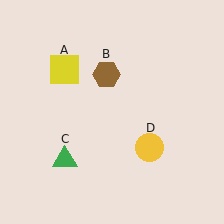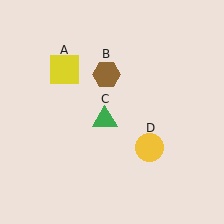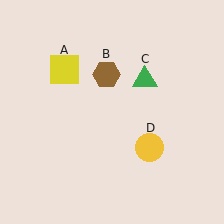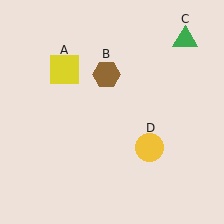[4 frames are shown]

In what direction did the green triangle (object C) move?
The green triangle (object C) moved up and to the right.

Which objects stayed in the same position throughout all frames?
Yellow square (object A) and brown hexagon (object B) and yellow circle (object D) remained stationary.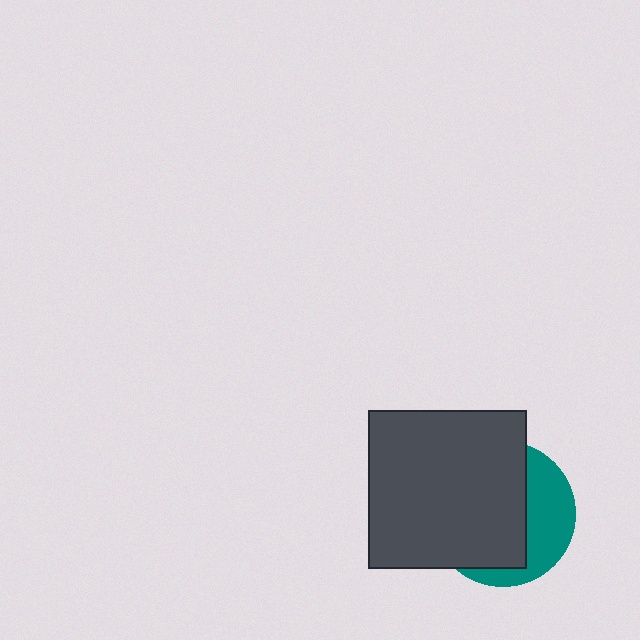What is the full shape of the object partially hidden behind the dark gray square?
The partially hidden object is a teal circle.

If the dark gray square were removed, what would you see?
You would see the complete teal circle.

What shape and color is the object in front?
The object in front is a dark gray square.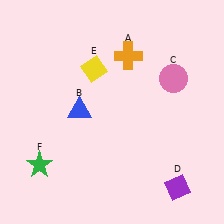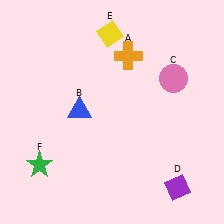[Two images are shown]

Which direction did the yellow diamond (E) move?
The yellow diamond (E) moved up.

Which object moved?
The yellow diamond (E) moved up.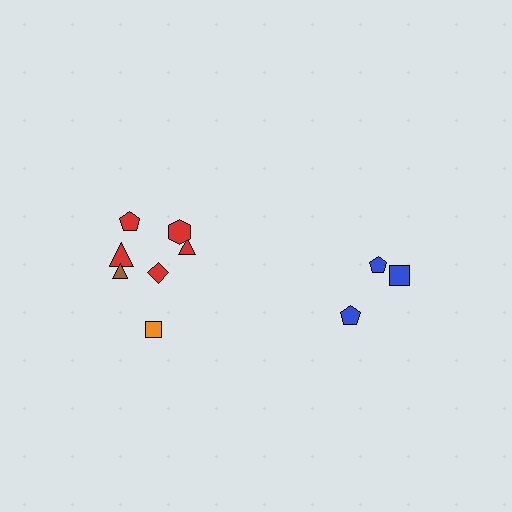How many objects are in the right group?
There are 3 objects.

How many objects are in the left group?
There are 7 objects.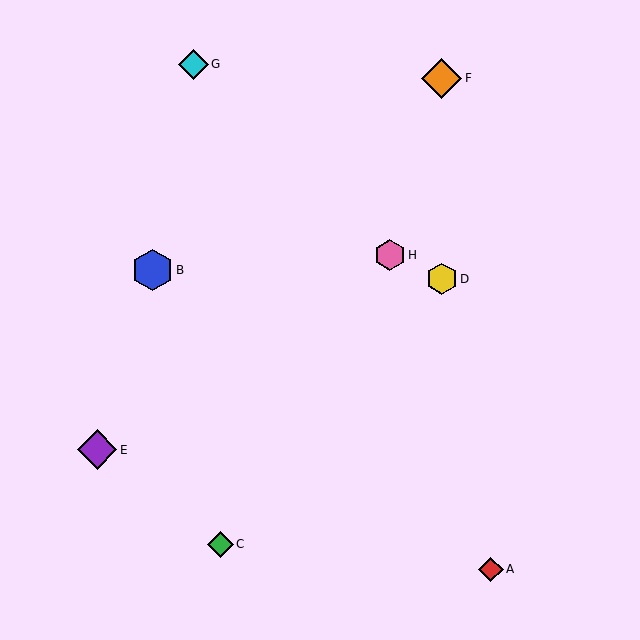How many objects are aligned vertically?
2 objects (D, F) are aligned vertically.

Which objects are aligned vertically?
Objects D, F are aligned vertically.